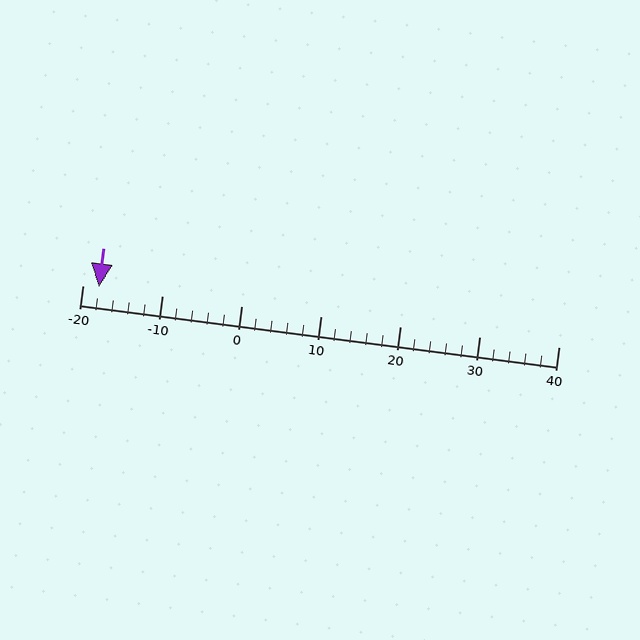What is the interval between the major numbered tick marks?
The major tick marks are spaced 10 units apart.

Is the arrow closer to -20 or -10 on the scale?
The arrow is closer to -20.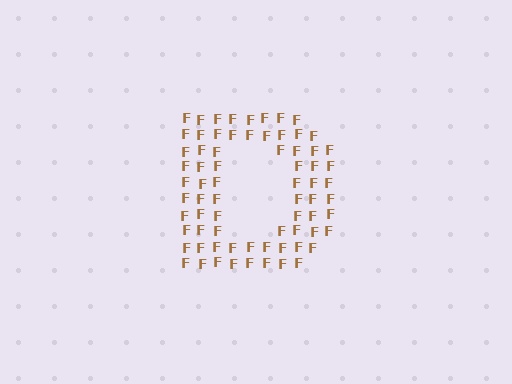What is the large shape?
The large shape is the letter D.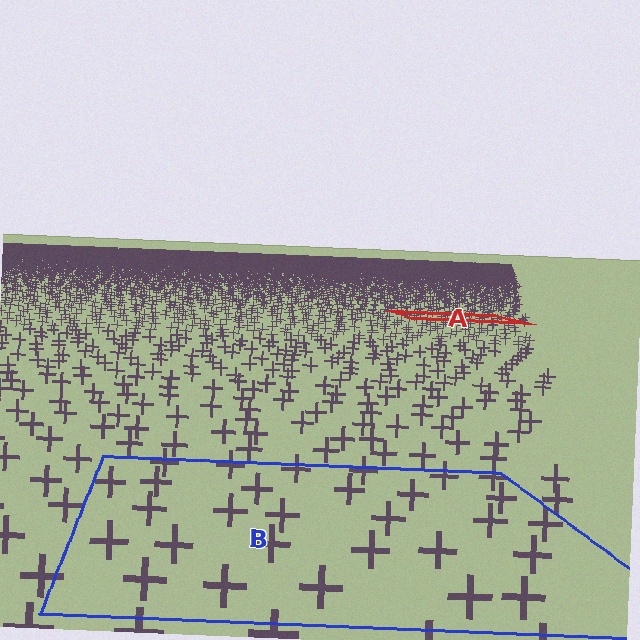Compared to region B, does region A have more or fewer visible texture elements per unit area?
Region A has more texture elements per unit area — they are packed more densely because it is farther away.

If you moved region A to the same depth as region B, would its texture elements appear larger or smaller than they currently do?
They would appear larger. At a closer depth, the same texture elements are projected at a bigger on-screen size.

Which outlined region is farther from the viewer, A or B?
Region A is farther from the viewer — the texture elements inside it appear smaller and more densely packed.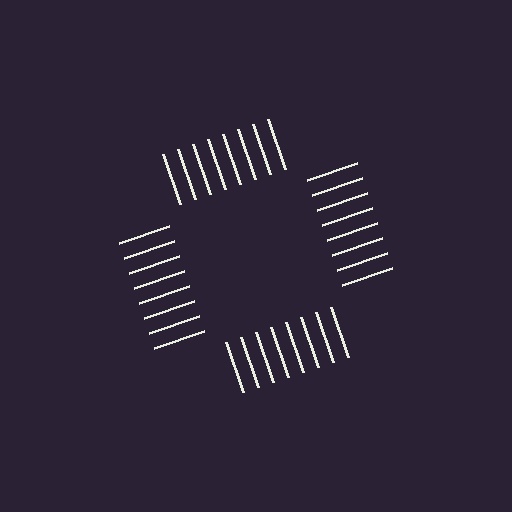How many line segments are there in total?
32 — 8 along each of the 4 edges.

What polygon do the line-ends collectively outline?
An illusory square — the line segments terminate on its edges but no continuous stroke is drawn.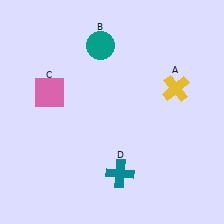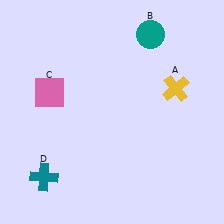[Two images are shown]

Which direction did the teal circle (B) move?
The teal circle (B) moved right.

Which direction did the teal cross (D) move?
The teal cross (D) moved left.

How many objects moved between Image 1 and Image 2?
2 objects moved between the two images.